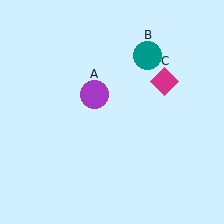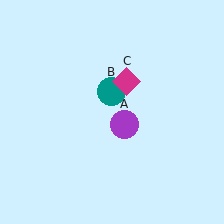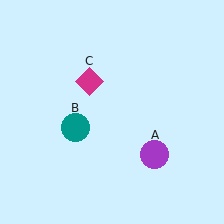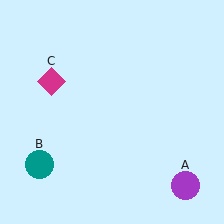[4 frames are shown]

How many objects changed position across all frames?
3 objects changed position: purple circle (object A), teal circle (object B), magenta diamond (object C).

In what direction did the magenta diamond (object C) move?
The magenta diamond (object C) moved left.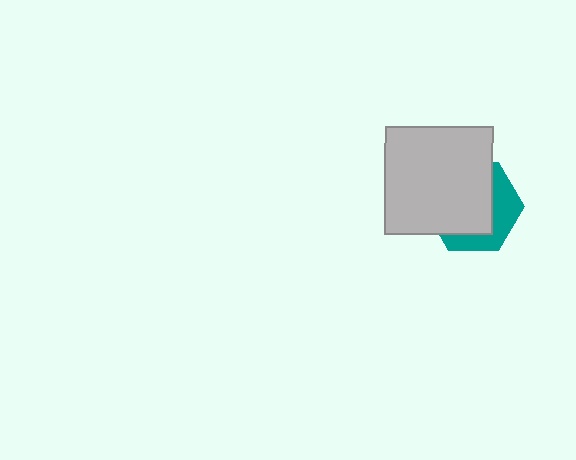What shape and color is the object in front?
The object in front is a light gray square.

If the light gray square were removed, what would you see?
You would see the complete teal hexagon.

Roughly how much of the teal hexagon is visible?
A small part of it is visible (roughly 36%).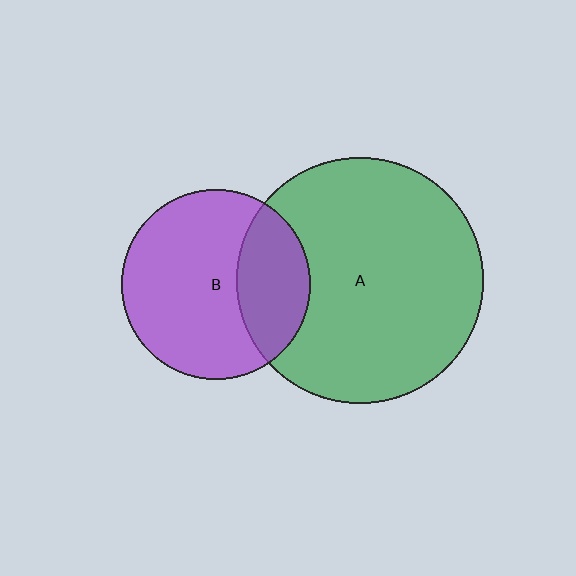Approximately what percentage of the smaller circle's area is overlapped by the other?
Approximately 30%.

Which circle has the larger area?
Circle A (green).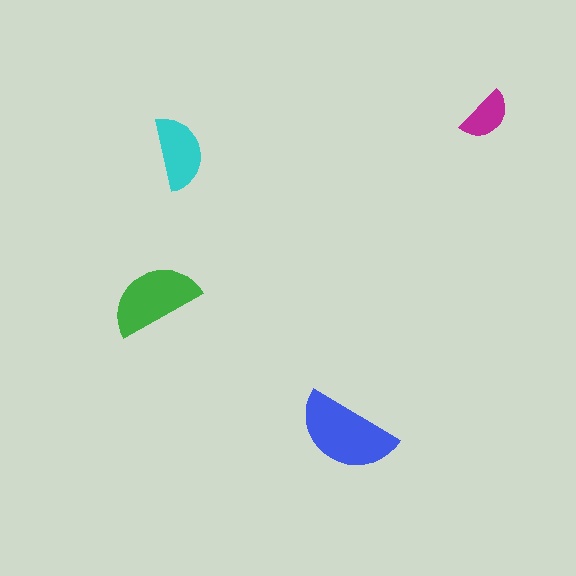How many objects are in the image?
There are 4 objects in the image.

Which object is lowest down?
The blue semicircle is bottommost.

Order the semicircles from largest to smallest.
the blue one, the green one, the cyan one, the magenta one.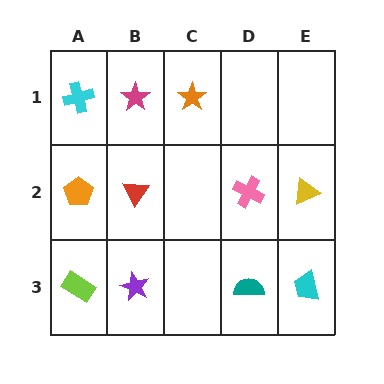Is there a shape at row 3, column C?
No, that cell is empty.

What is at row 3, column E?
A cyan trapezoid.